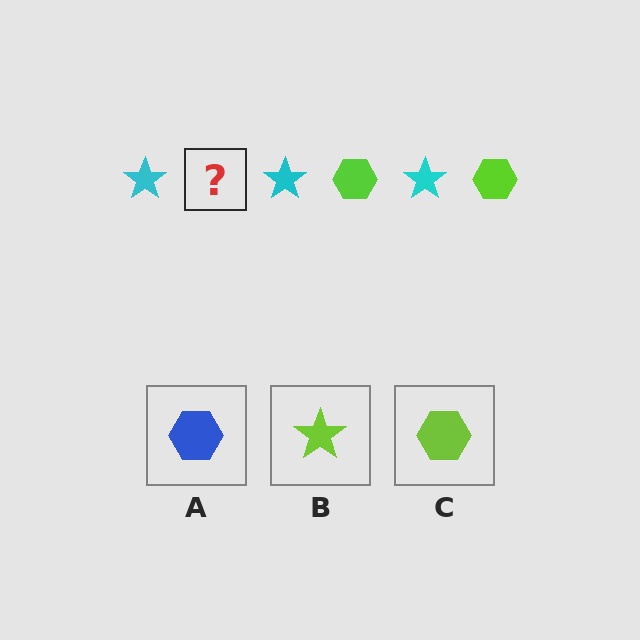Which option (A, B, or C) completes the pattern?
C.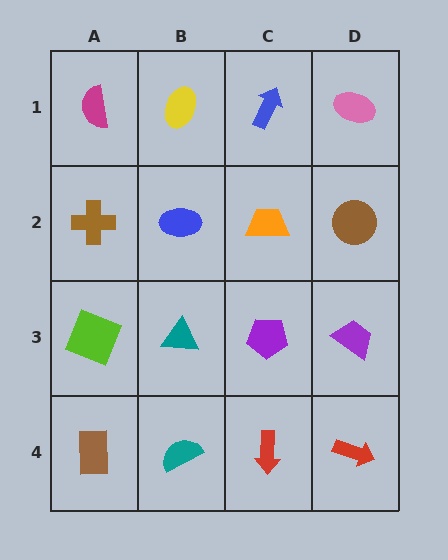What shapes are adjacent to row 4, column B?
A teal triangle (row 3, column B), a brown rectangle (row 4, column A), a red arrow (row 4, column C).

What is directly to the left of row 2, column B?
A brown cross.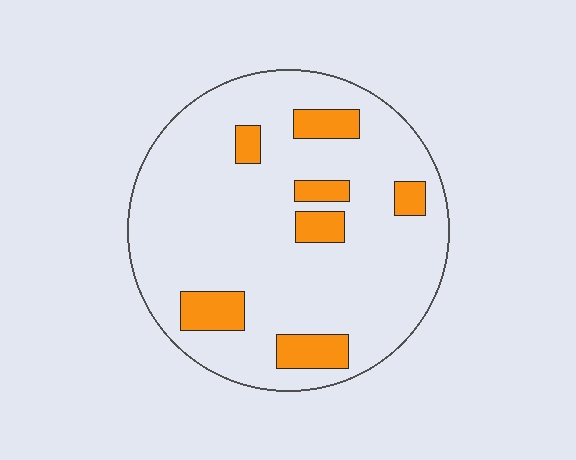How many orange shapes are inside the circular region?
7.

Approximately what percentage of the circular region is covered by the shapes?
Approximately 15%.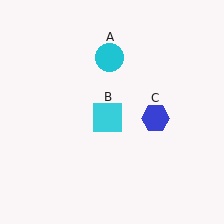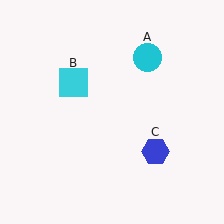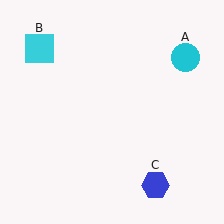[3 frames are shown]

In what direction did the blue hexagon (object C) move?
The blue hexagon (object C) moved down.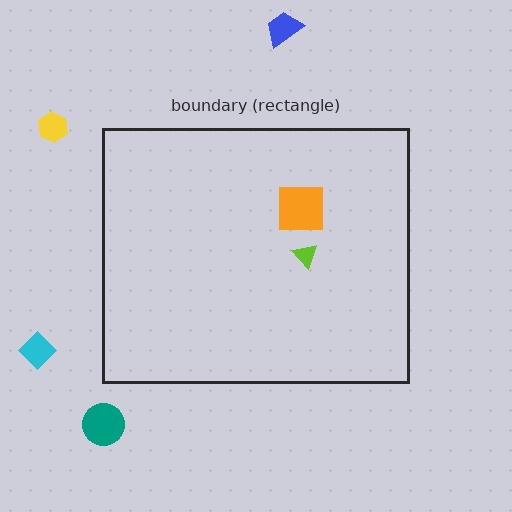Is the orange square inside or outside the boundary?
Inside.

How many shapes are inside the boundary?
2 inside, 4 outside.